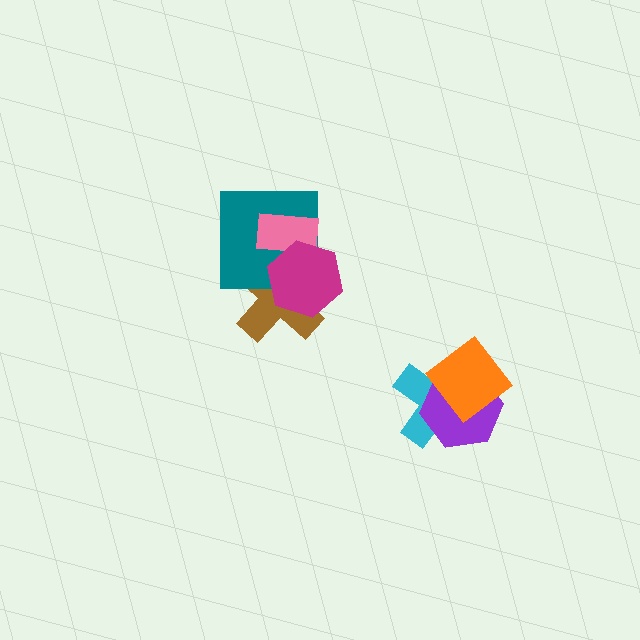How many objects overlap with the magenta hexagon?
3 objects overlap with the magenta hexagon.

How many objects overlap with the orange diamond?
2 objects overlap with the orange diamond.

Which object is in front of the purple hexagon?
The orange diamond is in front of the purple hexagon.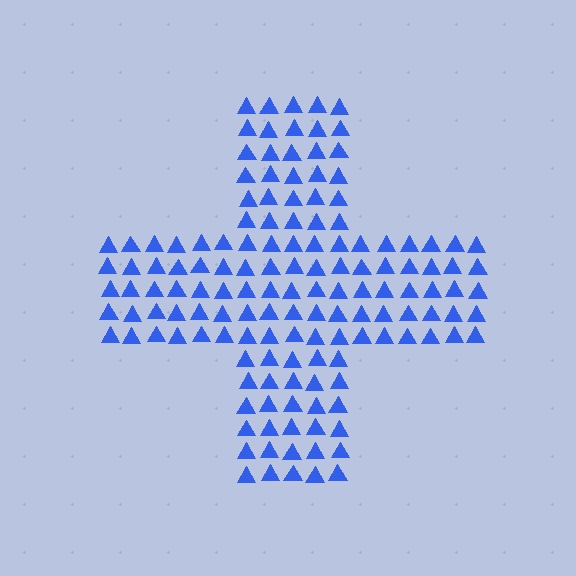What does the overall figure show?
The overall figure shows a cross.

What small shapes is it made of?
It is made of small triangles.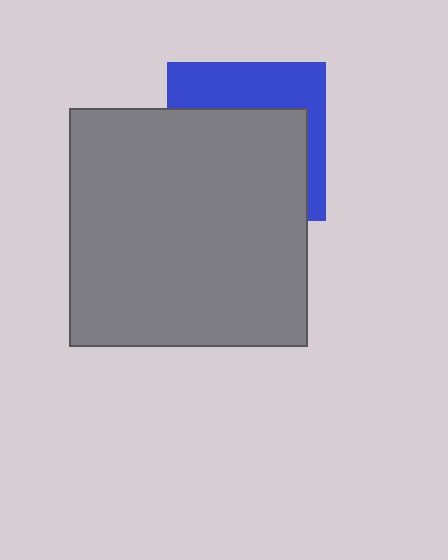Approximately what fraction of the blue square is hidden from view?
Roughly 63% of the blue square is hidden behind the gray square.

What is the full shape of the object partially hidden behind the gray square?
The partially hidden object is a blue square.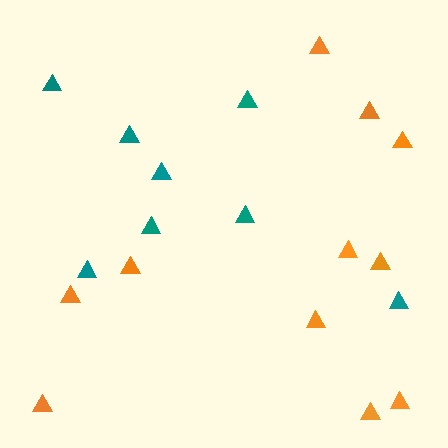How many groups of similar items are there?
There are 2 groups: one group of teal triangles (8) and one group of orange triangles (11).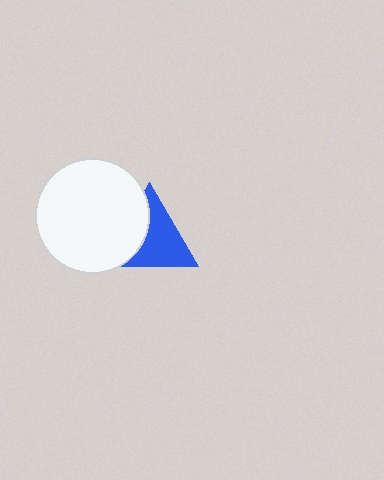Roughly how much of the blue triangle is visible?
About half of it is visible (roughly 62%).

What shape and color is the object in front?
The object in front is a white circle.